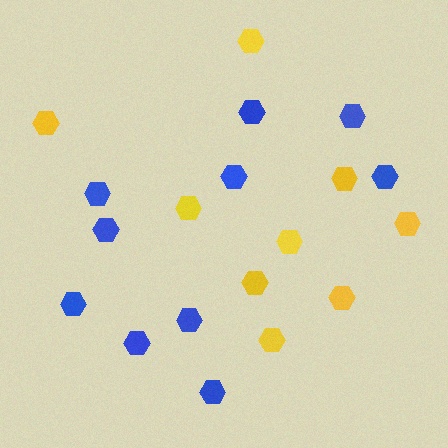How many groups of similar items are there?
There are 2 groups: one group of blue hexagons (10) and one group of yellow hexagons (9).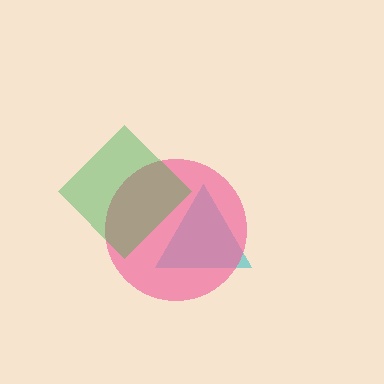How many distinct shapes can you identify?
There are 3 distinct shapes: a cyan triangle, a pink circle, a green diamond.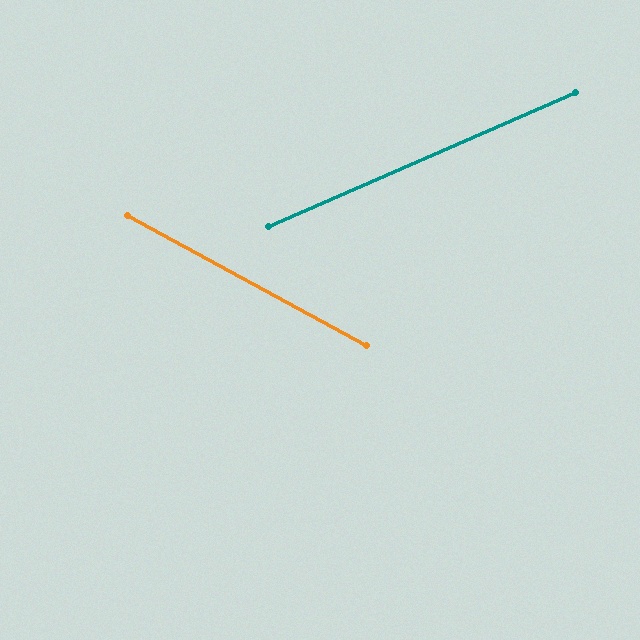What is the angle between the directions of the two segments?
Approximately 52 degrees.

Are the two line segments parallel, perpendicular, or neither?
Neither parallel nor perpendicular — they differ by about 52°.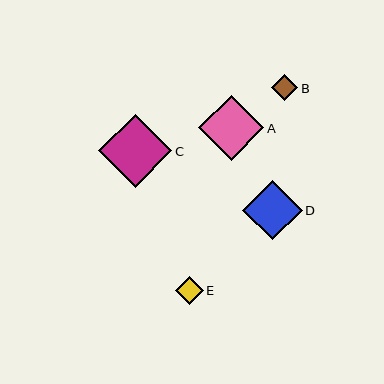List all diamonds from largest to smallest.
From largest to smallest: C, A, D, E, B.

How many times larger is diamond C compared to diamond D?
Diamond C is approximately 1.2 times the size of diamond D.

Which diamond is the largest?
Diamond C is the largest with a size of approximately 73 pixels.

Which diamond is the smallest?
Diamond B is the smallest with a size of approximately 26 pixels.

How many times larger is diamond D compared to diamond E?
Diamond D is approximately 2.1 times the size of diamond E.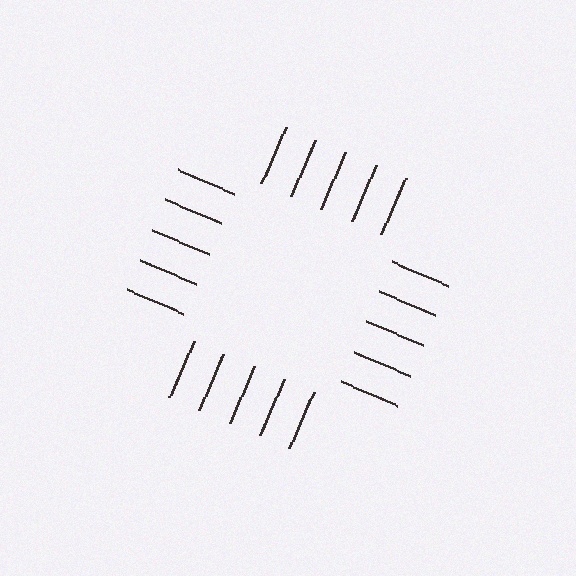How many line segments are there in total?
20 — 5 along each of the 4 edges.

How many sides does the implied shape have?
4 sides — the line-ends trace a square.